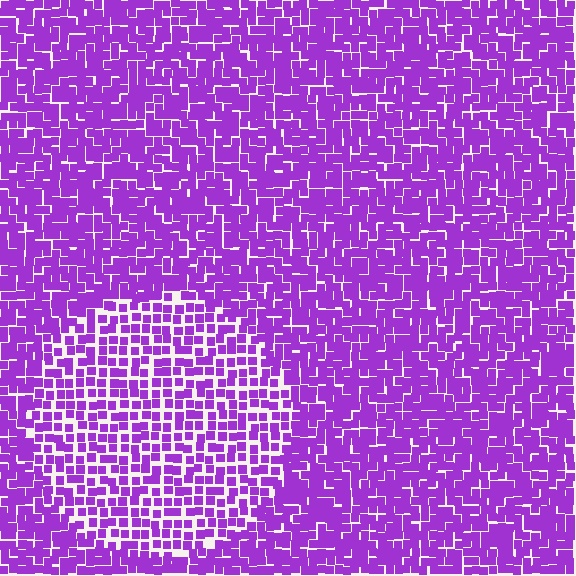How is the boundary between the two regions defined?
The boundary is defined by a change in element density (approximately 1.6x ratio). All elements are the same color, size, and shape.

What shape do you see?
I see a circle.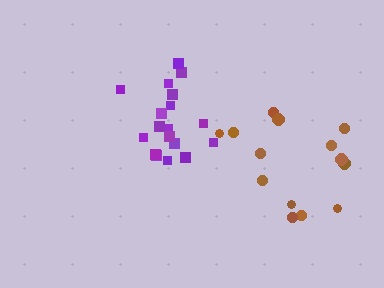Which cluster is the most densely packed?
Purple.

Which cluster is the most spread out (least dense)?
Brown.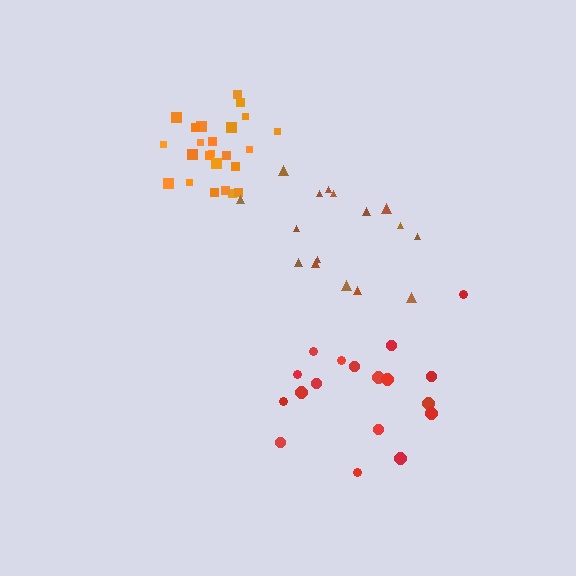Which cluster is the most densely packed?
Orange.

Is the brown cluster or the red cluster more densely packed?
Brown.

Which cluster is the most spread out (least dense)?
Red.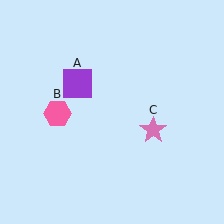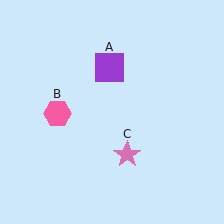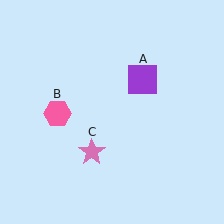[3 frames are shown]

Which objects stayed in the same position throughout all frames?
Pink hexagon (object B) remained stationary.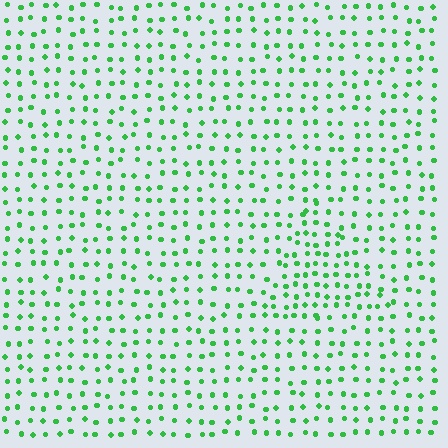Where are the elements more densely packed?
The elements are more densely packed inside the triangle boundary.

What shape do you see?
I see a triangle.